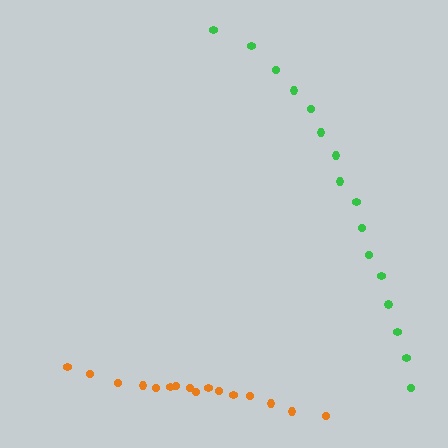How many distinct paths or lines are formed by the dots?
There are 2 distinct paths.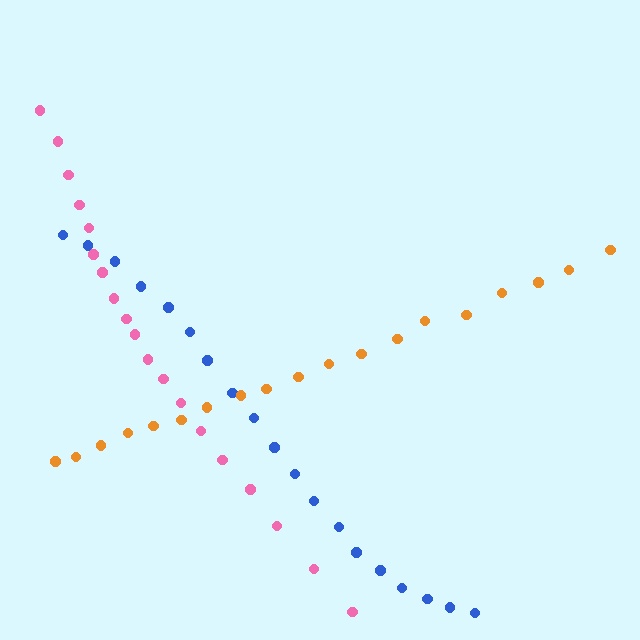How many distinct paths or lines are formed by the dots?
There are 3 distinct paths.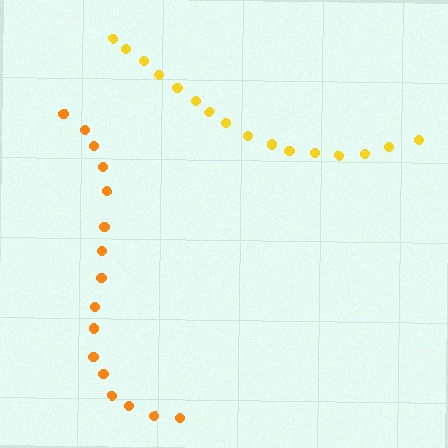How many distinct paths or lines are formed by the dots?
There are 2 distinct paths.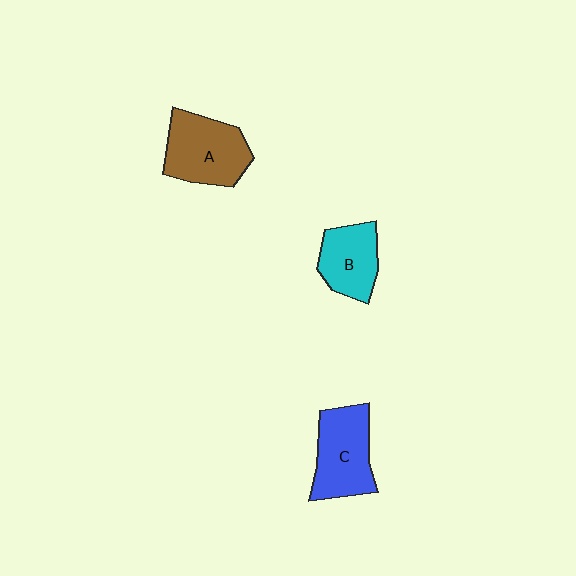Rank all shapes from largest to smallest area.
From largest to smallest: A (brown), C (blue), B (cyan).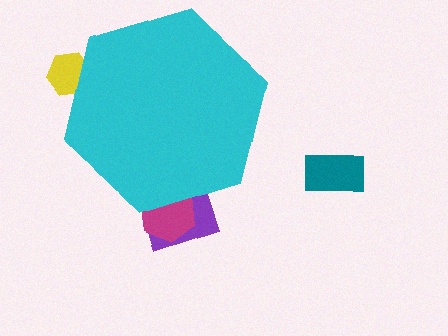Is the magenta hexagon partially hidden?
Yes, the magenta hexagon is partially hidden behind the cyan hexagon.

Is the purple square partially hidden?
Yes, the purple square is partially hidden behind the cyan hexagon.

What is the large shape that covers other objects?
A cyan hexagon.